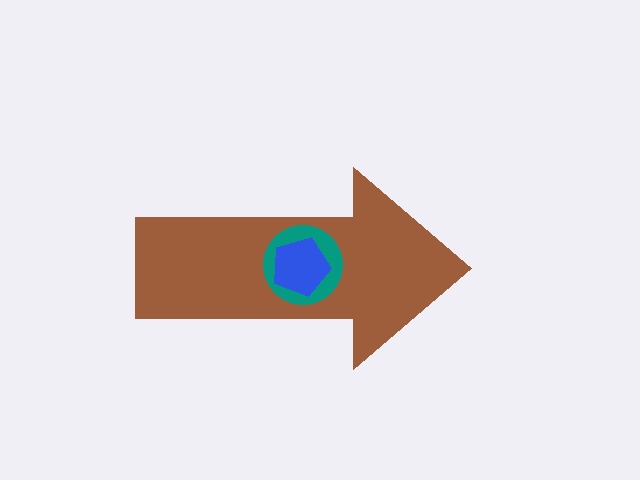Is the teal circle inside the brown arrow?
Yes.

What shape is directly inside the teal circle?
The blue pentagon.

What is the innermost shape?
The blue pentagon.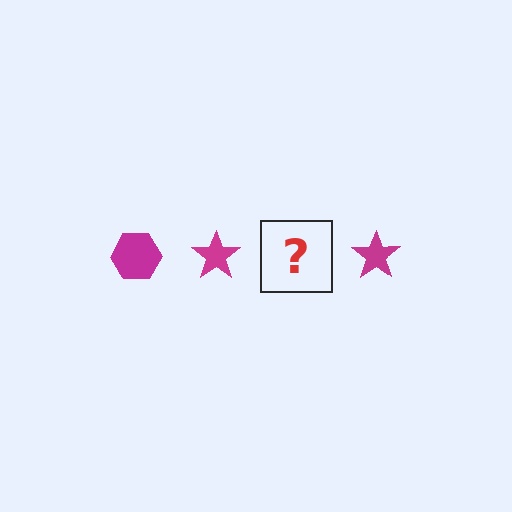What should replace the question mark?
The question mark should be replaced with a magenta hexagon.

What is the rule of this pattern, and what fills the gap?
The rule is that the pattern cycles through hexagon, star shapes in magenta. The gap should be filled with a magenta hexagon.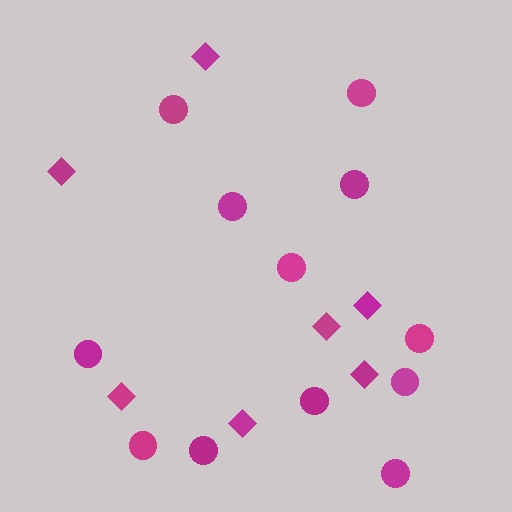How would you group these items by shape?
There are 2 groups: one group of diamonds (7) and one group of circles (12).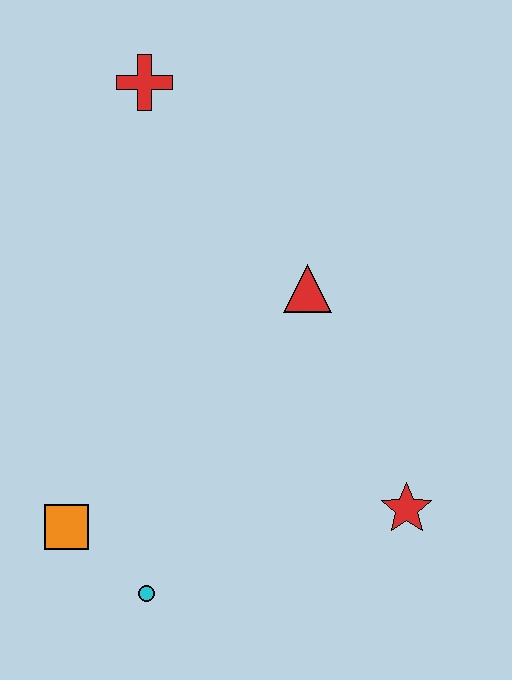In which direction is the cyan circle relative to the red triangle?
The cyan circle is below the red triangle.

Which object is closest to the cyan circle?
The orange square is closest to the cyan circle.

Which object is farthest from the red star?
The red cross is farthest from the red star.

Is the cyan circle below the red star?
Yes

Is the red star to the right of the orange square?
Yes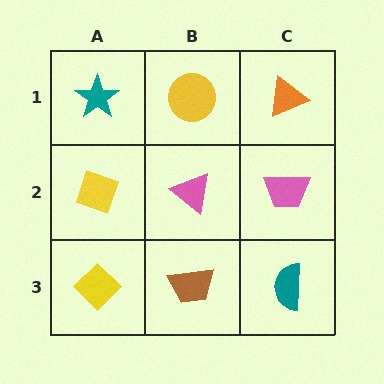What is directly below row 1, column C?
A pink trapezoid.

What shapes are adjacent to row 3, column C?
A pink trapezoid (row 2, column C), a brown trapezoid (row 3, column B).